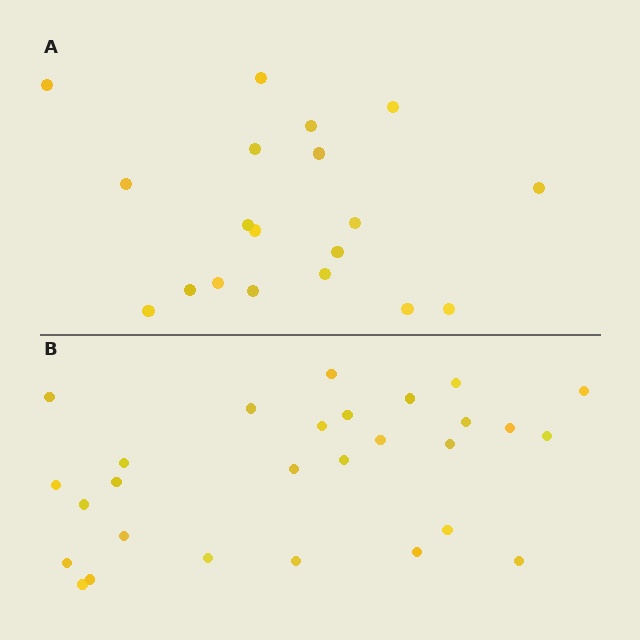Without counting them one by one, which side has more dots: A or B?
Region B (the bottom region) has more dots.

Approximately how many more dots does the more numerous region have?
Region B has roughly 8 or so more dots than region A.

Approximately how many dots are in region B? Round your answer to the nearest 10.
About 30 dots. (The exact count is 28, which rounds to 30.)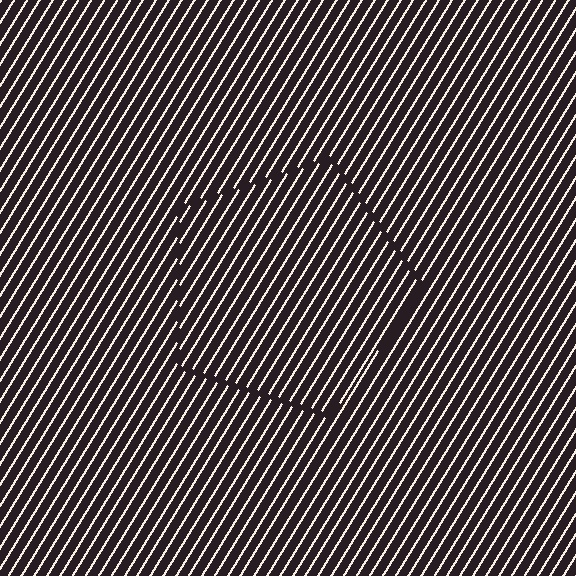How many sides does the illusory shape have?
5 sides — the line-ends trace a pentagon.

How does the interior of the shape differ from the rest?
The interior of the shape contains the same grating, shifted by half a period — the contour is defined by the phase discontinuity where line-ends from the inner and outer gratings abut.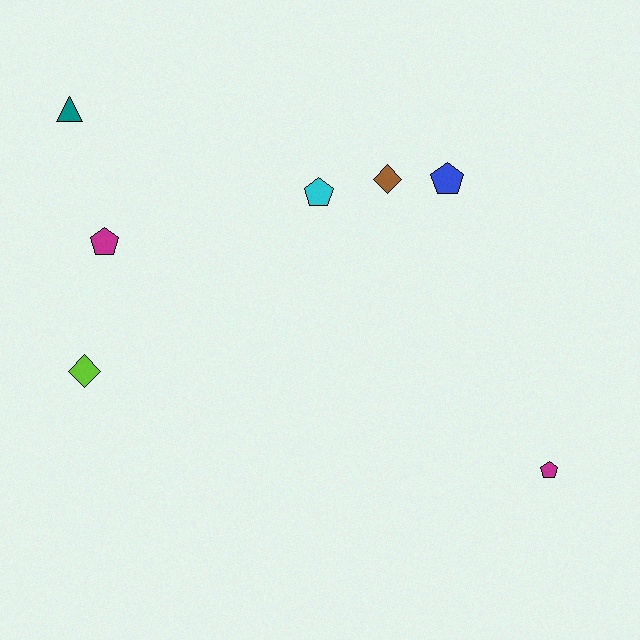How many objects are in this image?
There are 7 objects.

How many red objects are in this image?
There are no red objects.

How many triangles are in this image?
There is 1 triangle.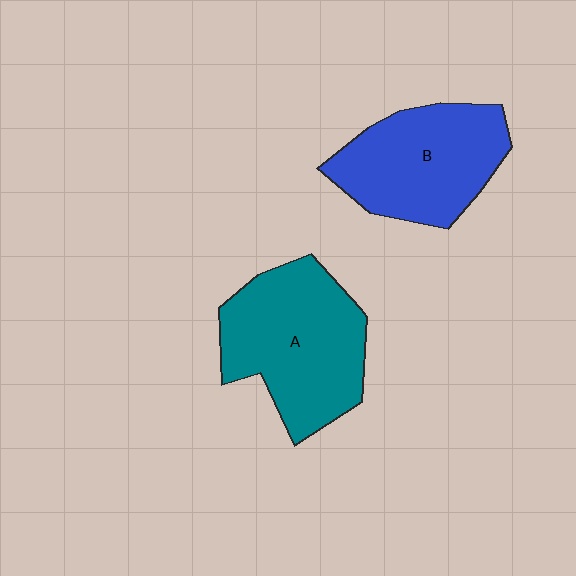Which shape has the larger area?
Shape A (teal).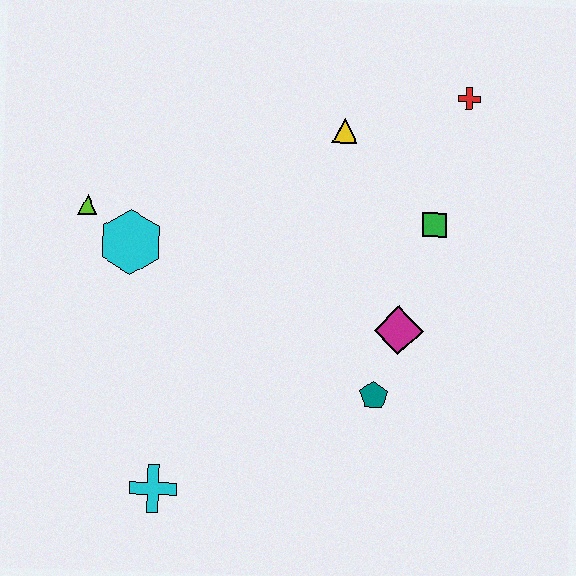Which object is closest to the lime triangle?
The cyan hexagon is closest to the lime triangle.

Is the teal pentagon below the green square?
Yes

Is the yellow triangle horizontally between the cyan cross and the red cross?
Yes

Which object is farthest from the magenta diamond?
The lime triangle is farthest from the magenta diamond.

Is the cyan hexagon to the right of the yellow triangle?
No